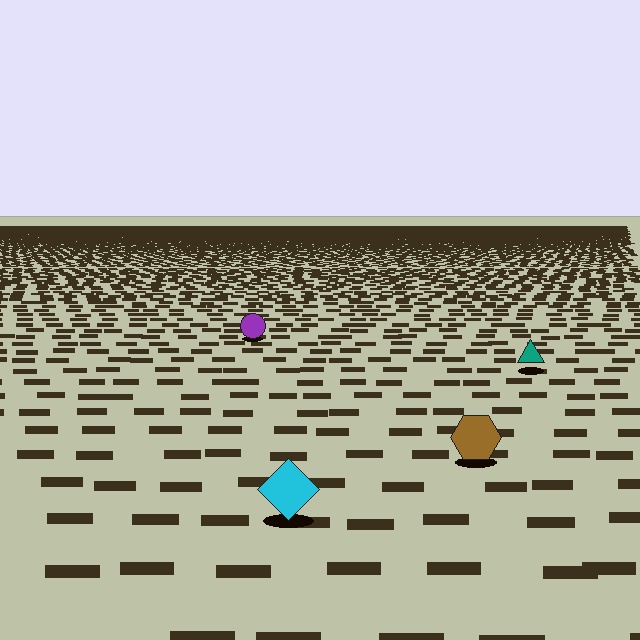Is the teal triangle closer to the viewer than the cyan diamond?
No. The cyan diamond is closer — you can tell from the texture gradient: the ground texture is coarser near it.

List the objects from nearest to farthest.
From nearest to farthest: the cyan diamond, the brown hexagon, the teal triangle, the purple circle.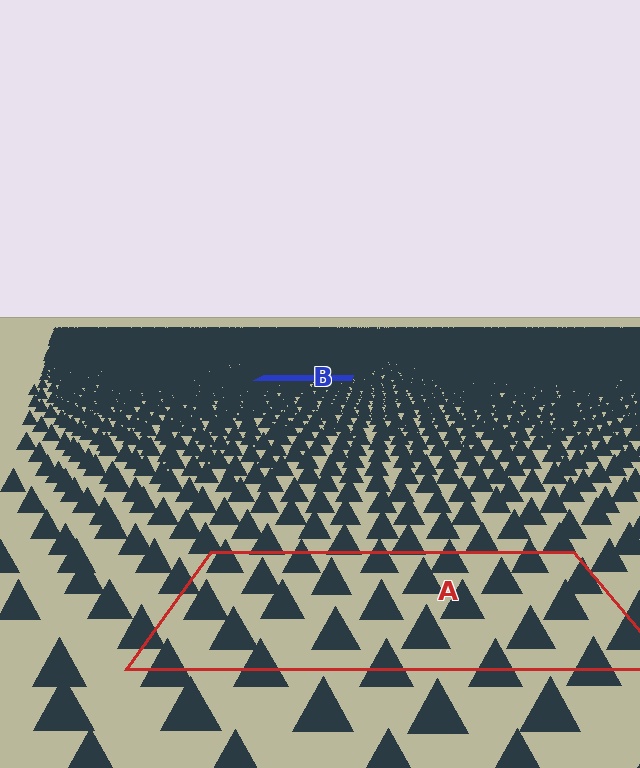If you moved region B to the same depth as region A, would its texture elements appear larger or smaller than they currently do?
They would appear larger. At a closer depth, the same texture elements are projected at a bigger on-screen size.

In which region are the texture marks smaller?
The texture marks are smaller in region B, because it is farther away.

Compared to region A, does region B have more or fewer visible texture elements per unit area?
Region B has more texture elements per unit area — they are packed more densely because it is farther away.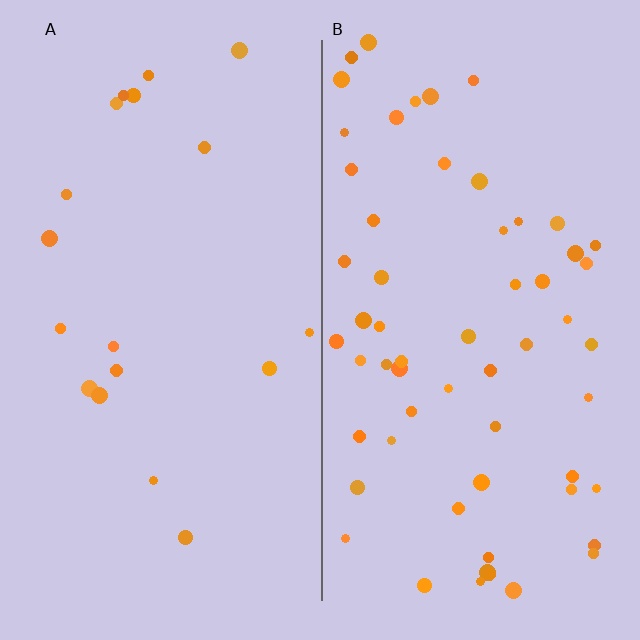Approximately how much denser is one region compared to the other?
Approximately 3.3× — region B over region A.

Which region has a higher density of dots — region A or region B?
B (the right).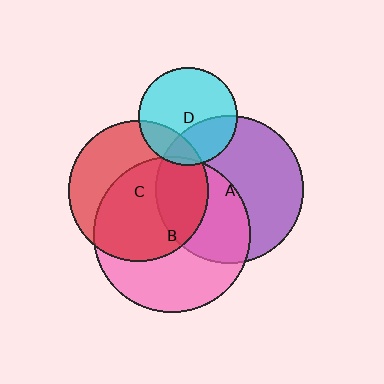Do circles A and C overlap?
Yes.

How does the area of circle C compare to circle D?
Approximately 2.0 times.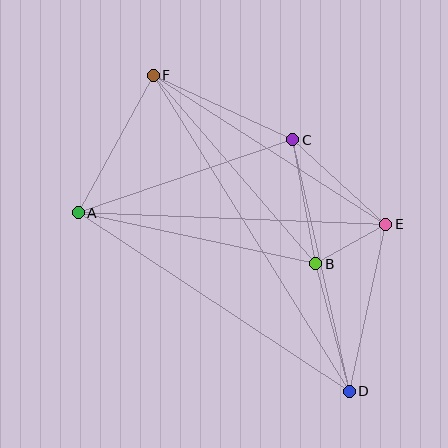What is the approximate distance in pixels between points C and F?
The distance between C and F is approximately 154 pixels.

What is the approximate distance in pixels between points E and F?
The distance between E and F is approximately 276 pixels.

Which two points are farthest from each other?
Points D and F are farthest from each other.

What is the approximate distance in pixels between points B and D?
The distance between B and D is approximately 132 pixels.